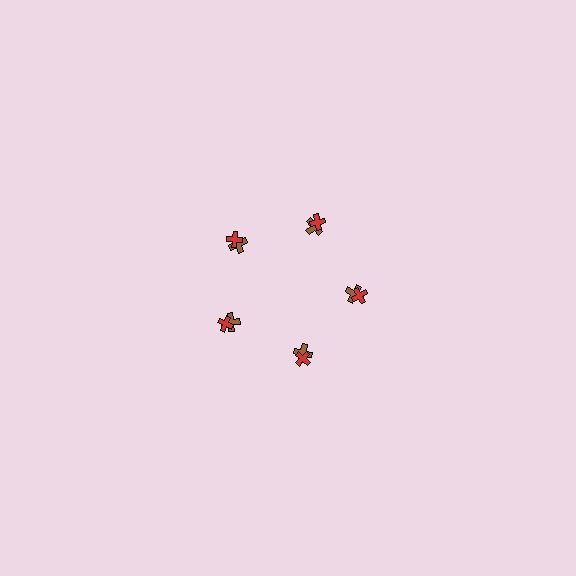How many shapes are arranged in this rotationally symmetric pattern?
There are 10 shapes, arranged in 5 groups of 2.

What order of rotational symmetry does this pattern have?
This pattern has 5-fold rotational symmetry.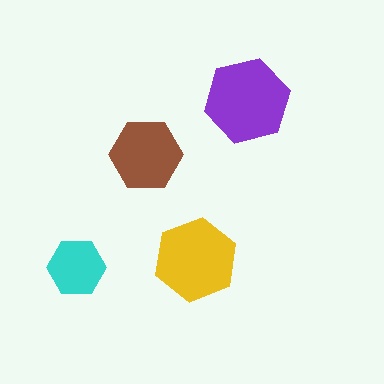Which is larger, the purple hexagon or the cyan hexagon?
The purple one.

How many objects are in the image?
There are 4 objects in the image.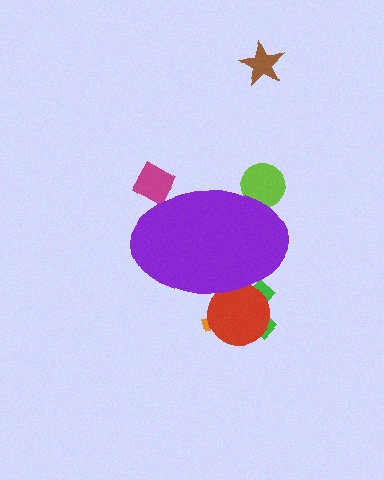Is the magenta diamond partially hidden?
Yes, the magenta diamond is partially hidden behind the purple ellipse.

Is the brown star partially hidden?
No, the brown star is fully visible.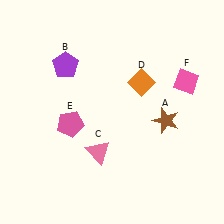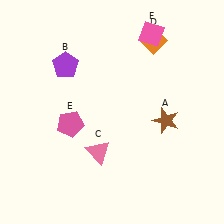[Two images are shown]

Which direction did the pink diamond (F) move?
The pink diamond (F) moved up.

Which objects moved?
The objects that moved are: the orange diamond (D), the pink diamond (F).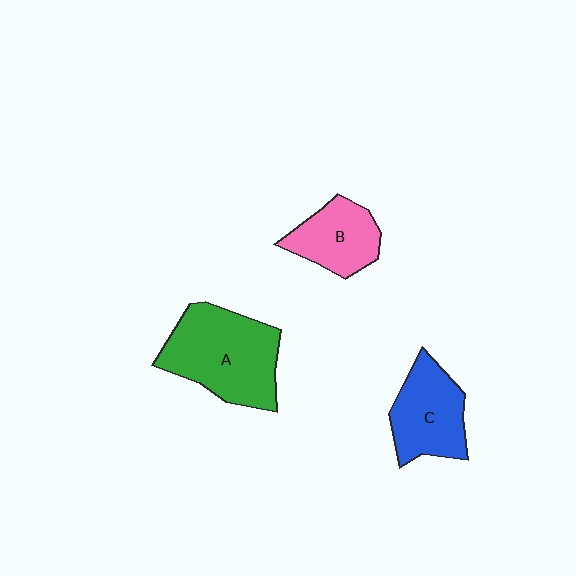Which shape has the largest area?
Shape A (green).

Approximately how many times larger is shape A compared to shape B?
Approximately 1.8 times.